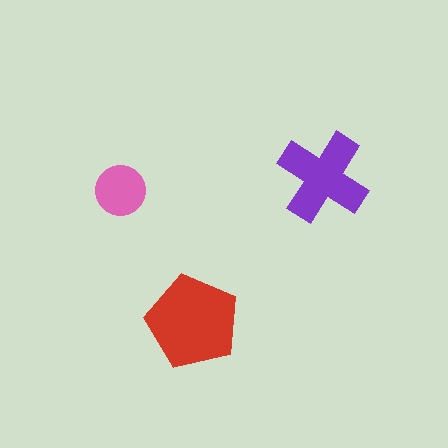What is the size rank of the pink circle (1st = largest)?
3rd.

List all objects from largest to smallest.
The red pentagon, the purple cross, the pink circle.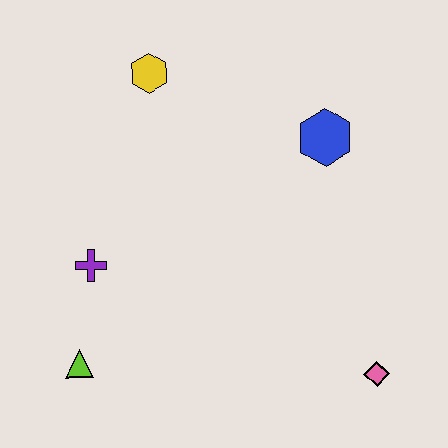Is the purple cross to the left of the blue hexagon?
Yes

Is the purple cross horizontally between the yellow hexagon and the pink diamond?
No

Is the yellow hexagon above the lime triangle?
Yes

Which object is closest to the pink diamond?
The blue hexagon is closest to the pink diamond.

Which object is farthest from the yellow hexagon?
The pink diamond is farthest from the yellow hexagon.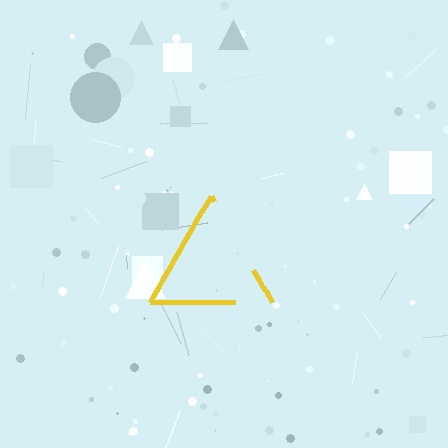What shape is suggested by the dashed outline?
The dashed outline suggests a triangle.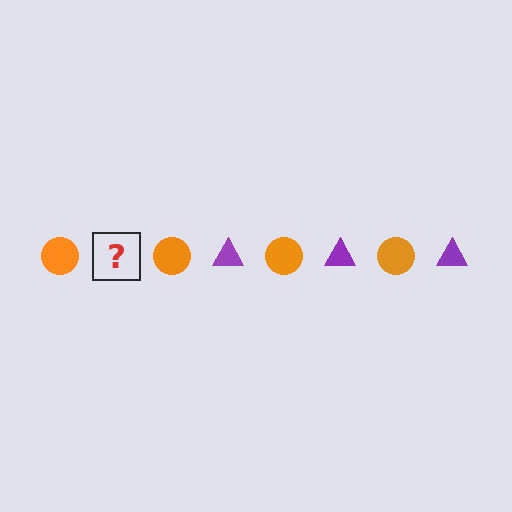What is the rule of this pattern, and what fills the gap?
The rule is that the pattern alternates between orange circle and purple triangle. The gap should be filled with a purple triangle.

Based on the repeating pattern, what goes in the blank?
The blank should be a purple triangle.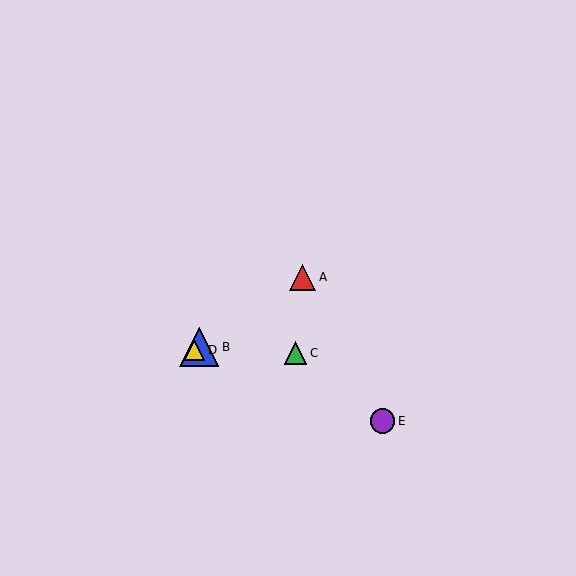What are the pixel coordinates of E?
Object E is at (382, 421).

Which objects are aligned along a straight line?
Objects A, B, D are aligned along a straight line.